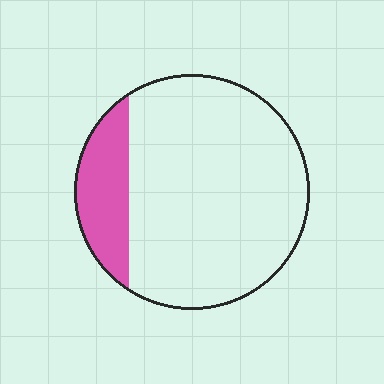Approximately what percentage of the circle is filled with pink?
Approximately 20%.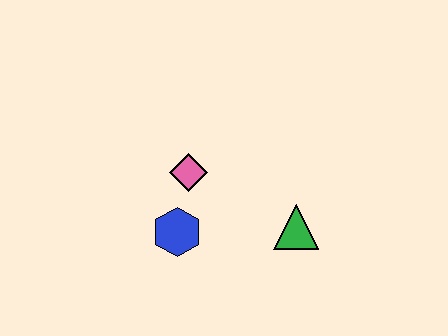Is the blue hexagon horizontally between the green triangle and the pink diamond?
No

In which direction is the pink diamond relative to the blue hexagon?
The pink diamond is above the blue hexagon.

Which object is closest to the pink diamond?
The blue hexagon is closest to the pink diamond.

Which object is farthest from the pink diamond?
The green triangle is farthest from the pink diamond.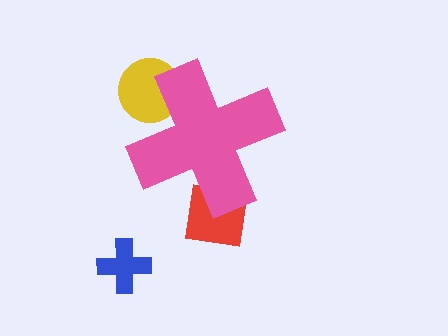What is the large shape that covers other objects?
A pink cross.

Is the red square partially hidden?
Yes, the red square is partially hidden behind the pink cross.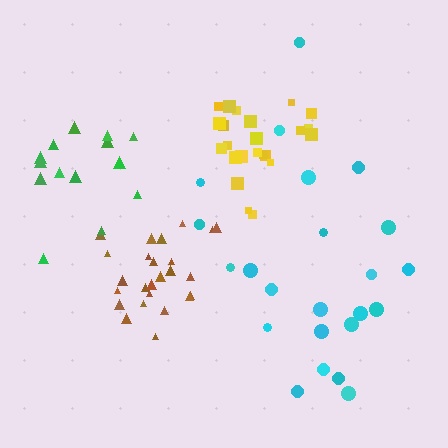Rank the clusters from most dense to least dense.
brown, yellow, green, cyan.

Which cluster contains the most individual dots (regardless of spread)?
Brown (25).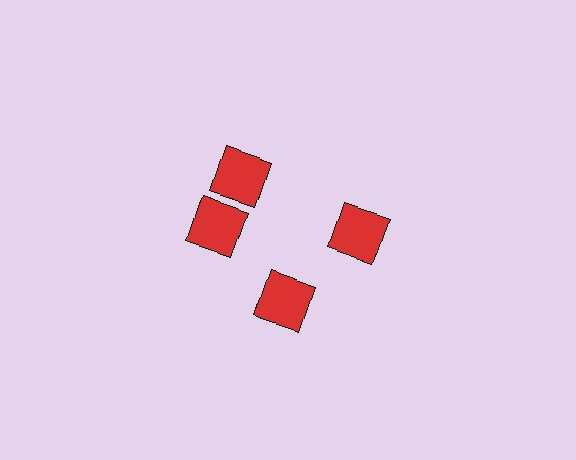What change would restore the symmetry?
The symmetry would be restored by rotating it back into even spacing with its neighbors so that all 4 squares sit at equal angles and equal distance from the center.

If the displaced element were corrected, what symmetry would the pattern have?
It would have 4-fold rotational symmetry — the pattern would map onto itself every 90 degrees.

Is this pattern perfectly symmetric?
No. The 4 red squares are arranged in a ring, but one element near the 12 o'clock position is rotated out of alignment along the ring, breaking the 4-fold rotational symmetry.